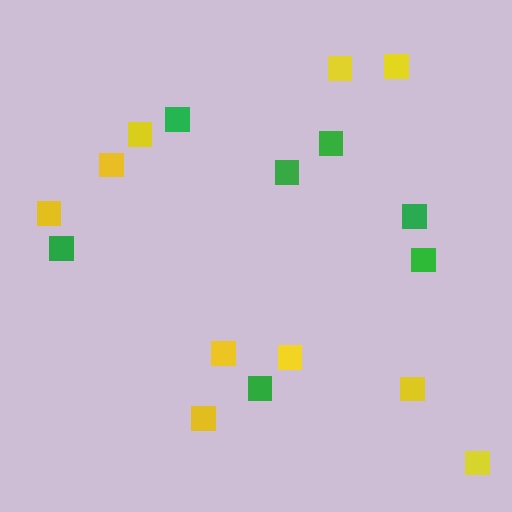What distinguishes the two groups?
There are 2 groups: one group of green squares (7) and one group of yellow squares (10).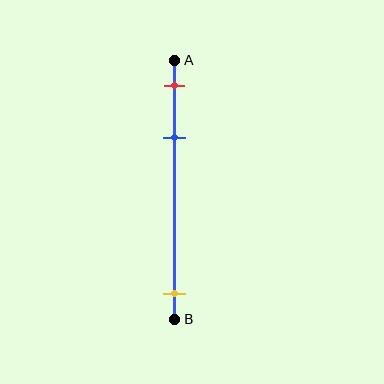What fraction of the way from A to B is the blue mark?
The blue mark is approximately 30% (0.3) of the way from A to B.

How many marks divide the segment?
There are 3 marks dividing the segment.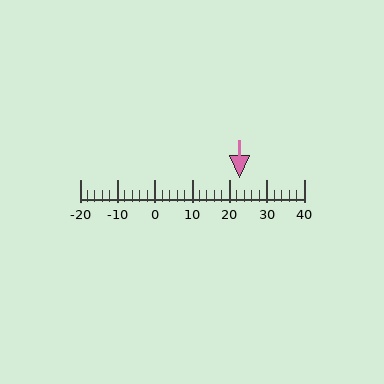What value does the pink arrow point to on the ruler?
The pink arrow points to approximately 23.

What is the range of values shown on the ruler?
The ruler shows values from -20 to 40.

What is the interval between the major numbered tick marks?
The major tick marks are spaced 10 units apart.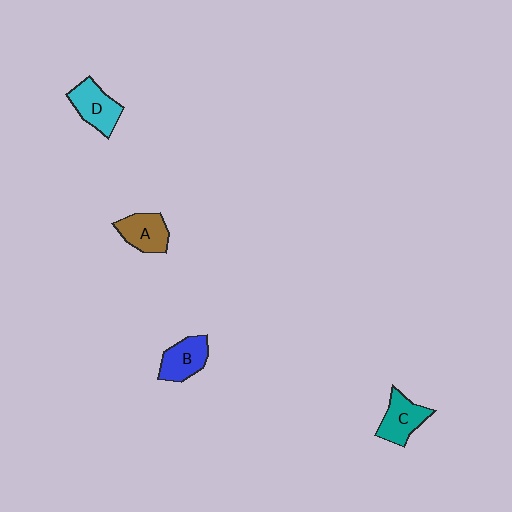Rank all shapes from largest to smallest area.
From largest to smallest: D (cyan), C (teal), B (blue), A (brown).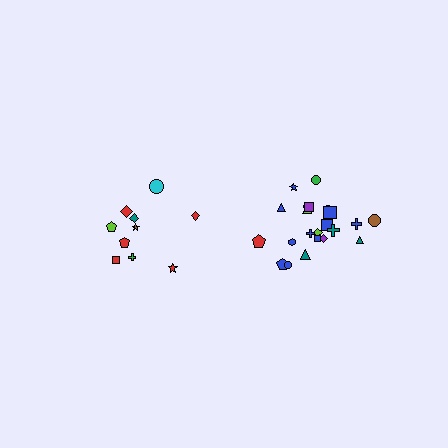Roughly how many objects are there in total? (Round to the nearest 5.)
Roughly 30 objects in total.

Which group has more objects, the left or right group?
The right group.